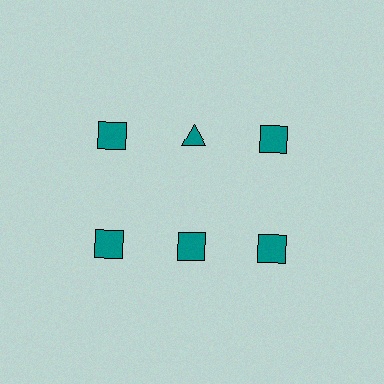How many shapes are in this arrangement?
There are 6 shapes arranged in a grid pattern.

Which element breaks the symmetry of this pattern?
The teal triangle in the top row, second from left column breaks the symmetry. All other shapes are teal squares.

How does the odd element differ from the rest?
It has a different shape: triangle instead of square.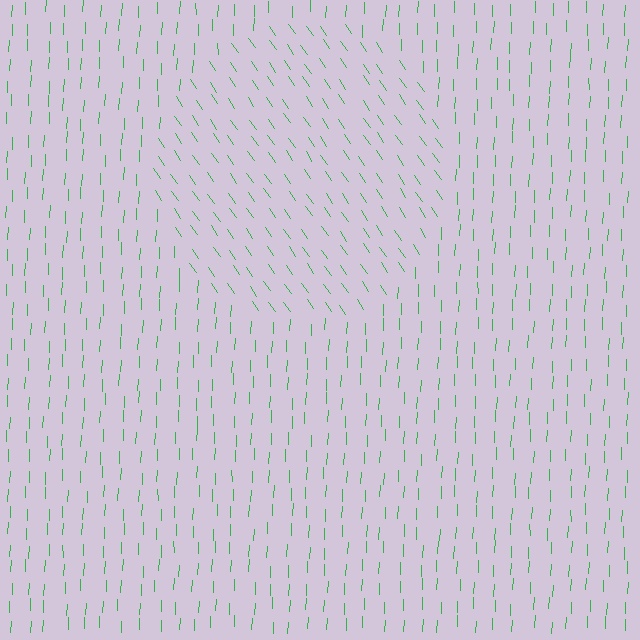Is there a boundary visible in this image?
Yes, there is a texture boundary formed by a change in line orientation.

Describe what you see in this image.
The image is filled with small green line segments. A circle region in the image has lines oriented differently from the surrounding lines, creating a visible texture boundary.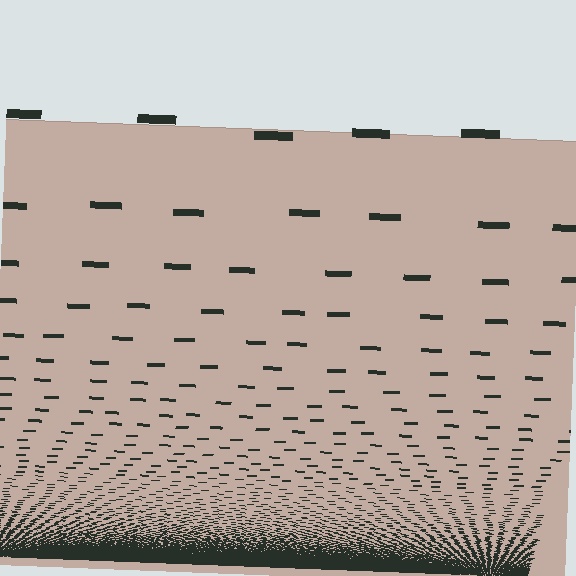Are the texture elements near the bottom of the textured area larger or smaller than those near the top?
Smaller. The gradient is inverted — elements near the bottom are smaller and denser.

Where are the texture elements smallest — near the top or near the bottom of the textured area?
Near the bottom.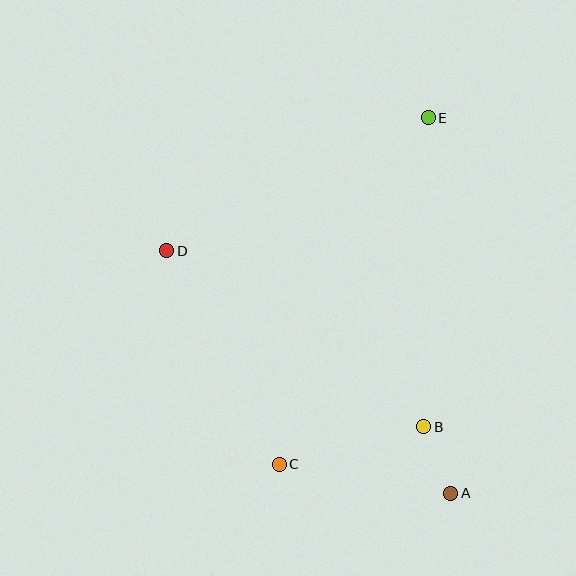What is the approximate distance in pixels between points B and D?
The distance between B and D is approximately 312 pixels.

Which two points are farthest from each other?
Points C and E are farthest from each other.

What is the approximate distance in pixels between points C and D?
The distance between C and D is approximately 242 pixels.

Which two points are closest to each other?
Points A and B are closest to each other.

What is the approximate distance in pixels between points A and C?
The distance between A and C is approximately 174 pixels.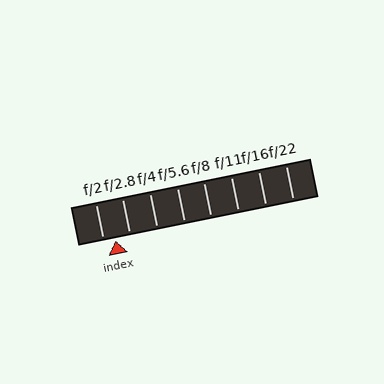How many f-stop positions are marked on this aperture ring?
There are 8 f-stop positions marked.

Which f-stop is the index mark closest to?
The index mark is closest to f/2.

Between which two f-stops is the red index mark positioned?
The index mark is between f/2 and f/2.8.